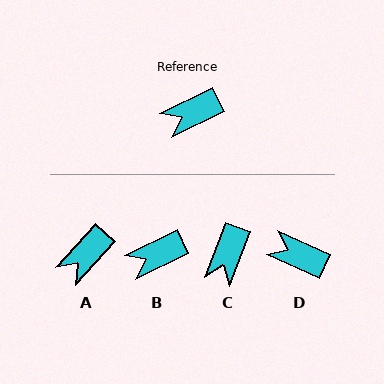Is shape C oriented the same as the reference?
No, it is off by about 43 degrees.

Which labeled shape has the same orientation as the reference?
B.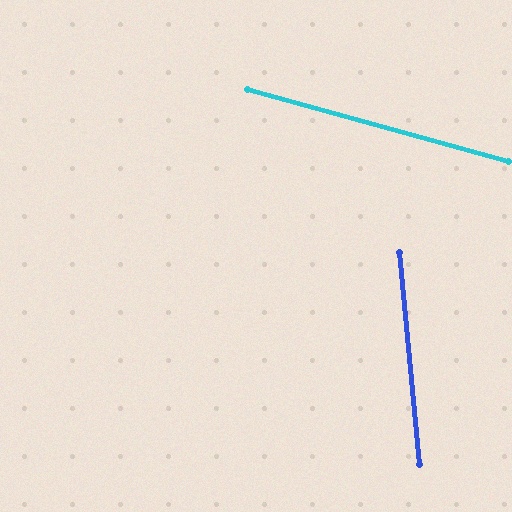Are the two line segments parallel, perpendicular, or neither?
Neither parallel nor perpendicular — they differ by about 69°.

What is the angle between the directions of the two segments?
Approximately 69 degrees.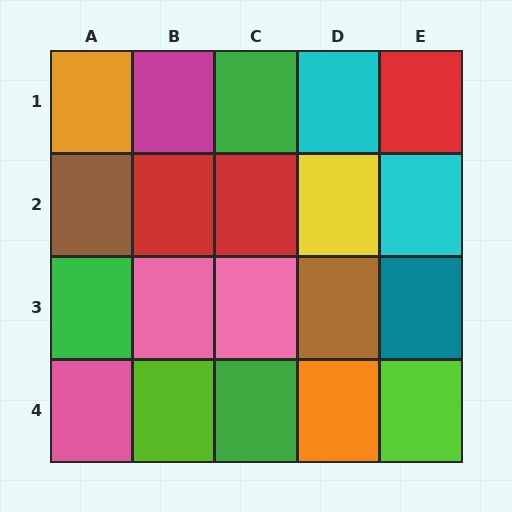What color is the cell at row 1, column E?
Red.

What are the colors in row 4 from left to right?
Pink, lime, green, orange, lime.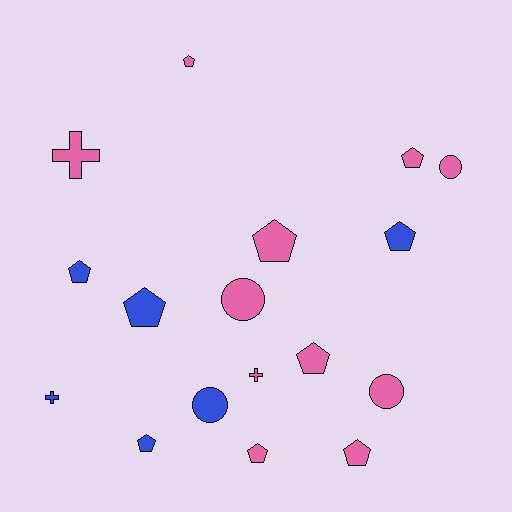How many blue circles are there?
There is 1 blue circle.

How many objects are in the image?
There are 17 objects.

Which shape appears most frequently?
Pentagon, with 10 objects.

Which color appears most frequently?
Pink, with 11 objects.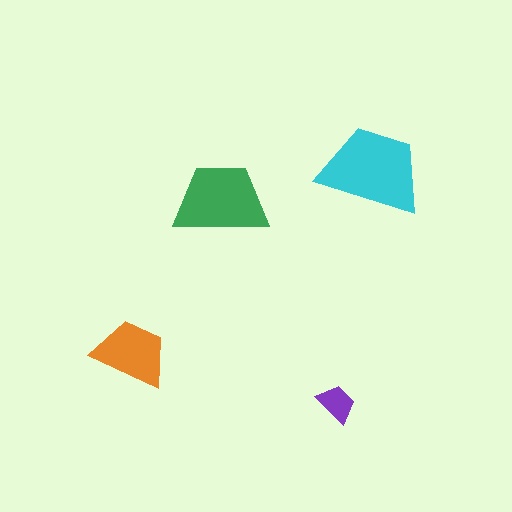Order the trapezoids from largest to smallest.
the cyan one, the green one, the orange one, the purple one.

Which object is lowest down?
The purple trapezoid is bottommost.